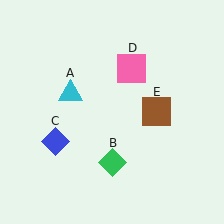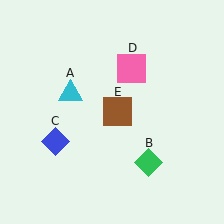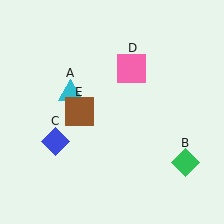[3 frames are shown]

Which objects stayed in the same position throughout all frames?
Cyan triangle (object A) and blue diamond (object C) and pink square (object D) remained stationary.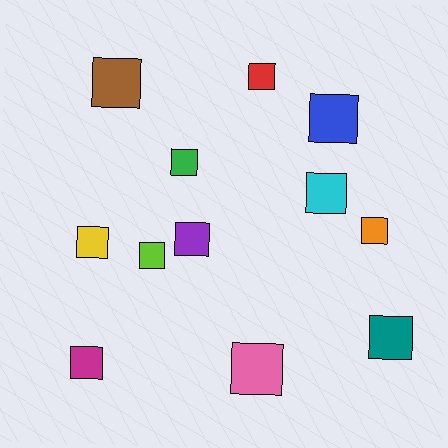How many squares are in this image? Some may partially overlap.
There are 12 squares.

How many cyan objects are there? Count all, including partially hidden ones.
There is 1 cyan object.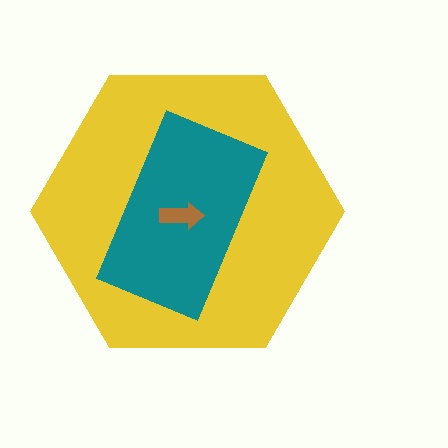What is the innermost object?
The brown arrow.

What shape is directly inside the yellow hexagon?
The teal rectangle.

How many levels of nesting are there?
3.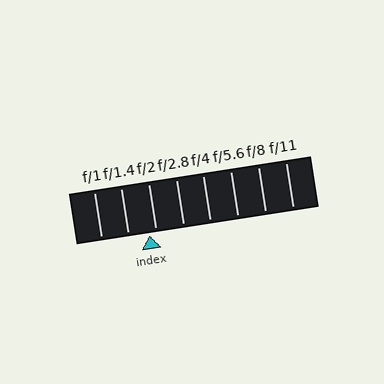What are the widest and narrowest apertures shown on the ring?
The widest aperture shown is f/1 and the narrowest is f/11.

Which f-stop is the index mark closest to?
The index mark is closest to f/2.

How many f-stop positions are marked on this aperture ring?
There are 8 f-stop positions marked.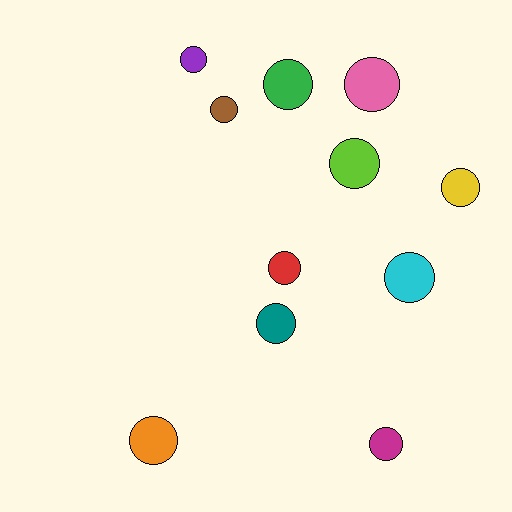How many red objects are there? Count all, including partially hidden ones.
There is 1 red object.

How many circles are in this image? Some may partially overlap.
There are 11 circles.